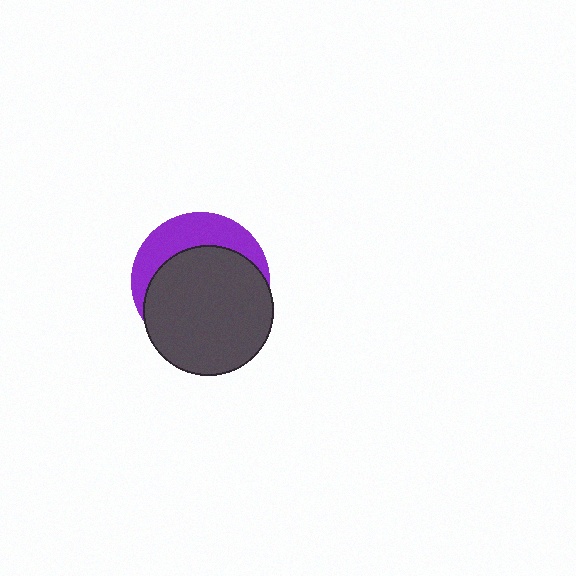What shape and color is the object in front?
The object in front is a dark gray circle.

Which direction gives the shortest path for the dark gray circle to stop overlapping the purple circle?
Moving down gives the shortest separation.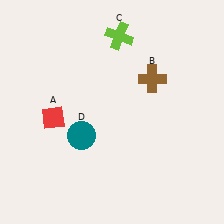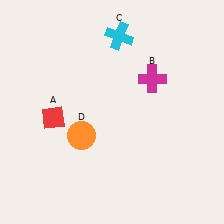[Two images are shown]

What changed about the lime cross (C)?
In Image 1, C is lime. In Image 2, it changed to cyan.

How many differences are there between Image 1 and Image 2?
There are 3 differences between the two images.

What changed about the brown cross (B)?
In Image 1, B is brown. In Image 2, it changed to magenta.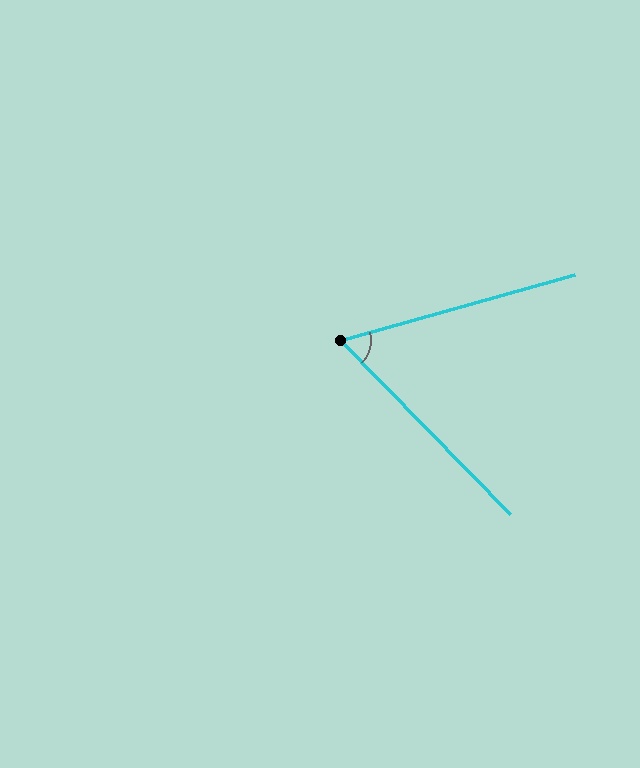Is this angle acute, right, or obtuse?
It is acute.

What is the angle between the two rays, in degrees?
Approximately 61 degrees.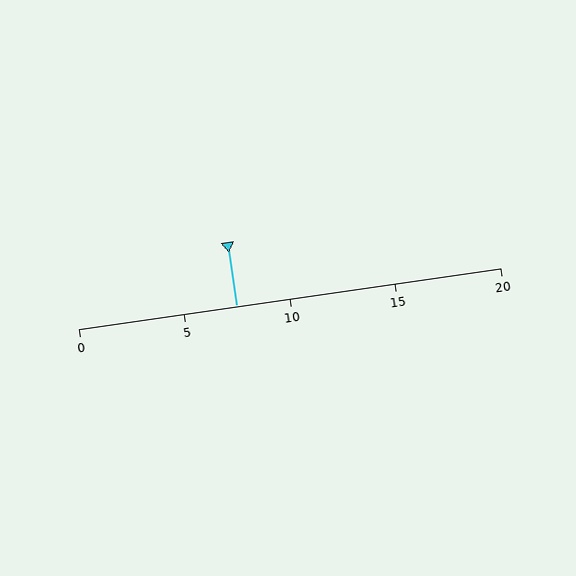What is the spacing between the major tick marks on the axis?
The major ticks are spaced 5 apart.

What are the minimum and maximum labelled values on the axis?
The axis runs from 0 to 20.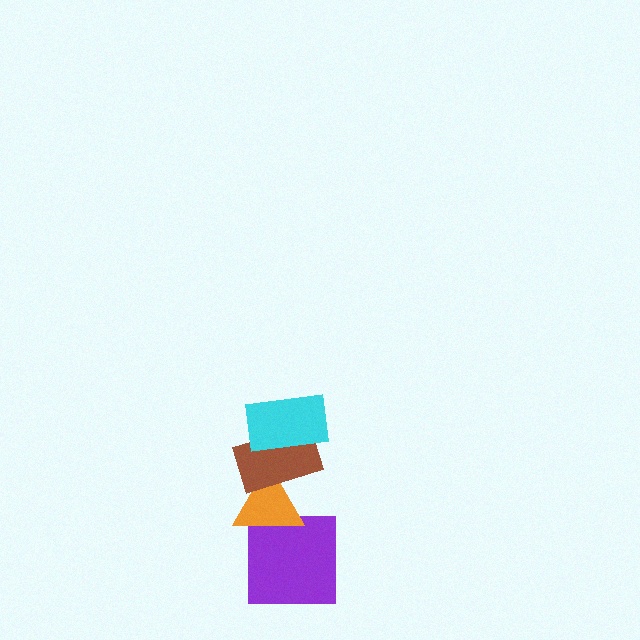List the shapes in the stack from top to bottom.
From top to bottom: the cyan rectangle, the brown rectangle, the orange triangle, the purple square.